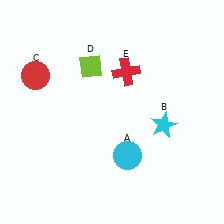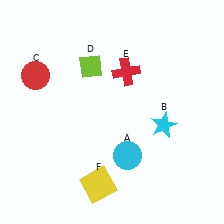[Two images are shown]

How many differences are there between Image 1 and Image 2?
There is 1 difference between the two images.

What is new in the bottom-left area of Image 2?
A yellow square (F) was added in the bottom-left area of Image 2.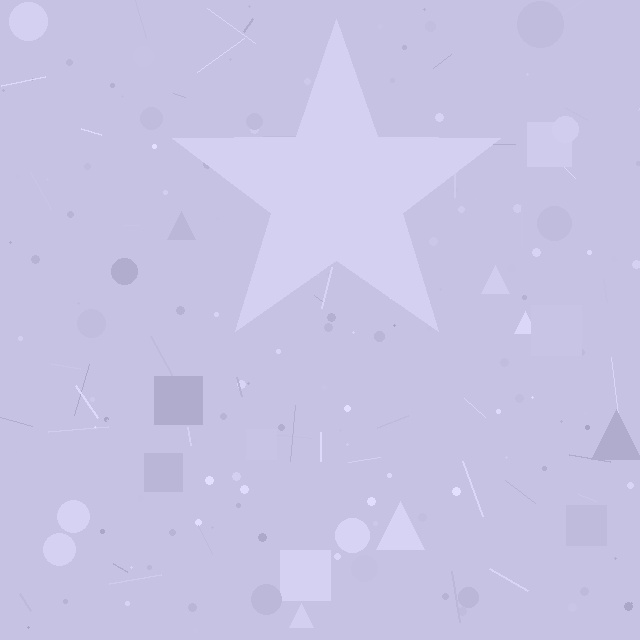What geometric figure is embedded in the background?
A star is embedded in the background.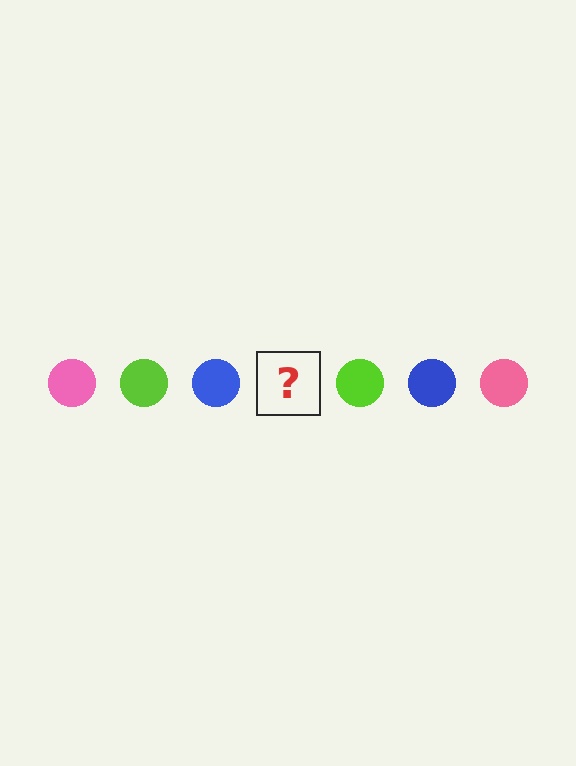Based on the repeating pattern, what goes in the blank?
The blank should be a pink circle.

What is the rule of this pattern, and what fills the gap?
The rule is that the pattern cycles through pink, lime, blue circles. The gap should be filled with a pink circle.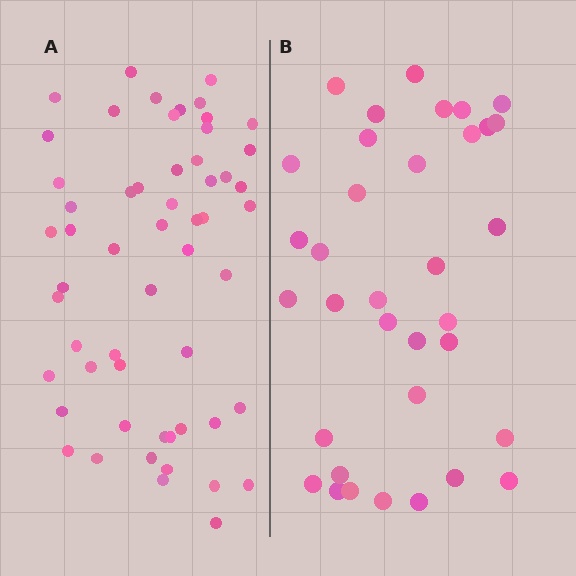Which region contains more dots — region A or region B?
Region A (the left region) has more dots.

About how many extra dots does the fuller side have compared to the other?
Region A has approximately 20 more dots than region B.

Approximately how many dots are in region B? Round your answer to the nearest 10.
About 40 dots. (The exact count is 35, which rounds to 40.)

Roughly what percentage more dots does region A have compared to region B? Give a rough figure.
About 60% more.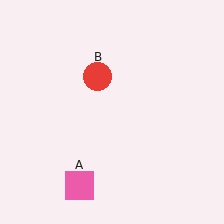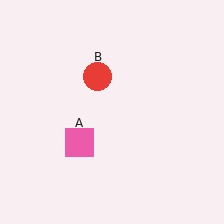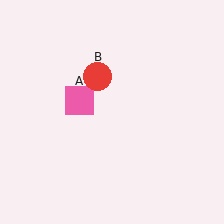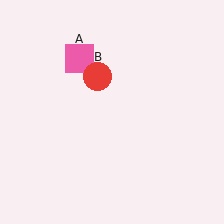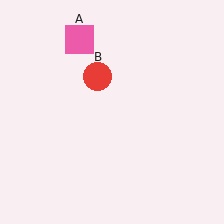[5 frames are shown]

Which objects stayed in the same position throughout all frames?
Red circle (object B) remained stationary.